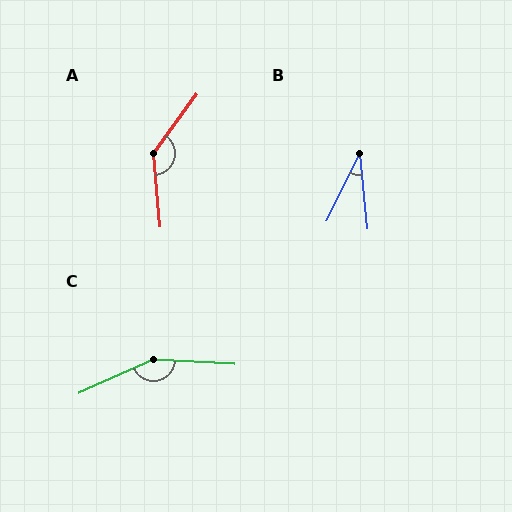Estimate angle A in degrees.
Approximately 138 degrees.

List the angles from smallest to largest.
B (32°), A (138°), C (153°).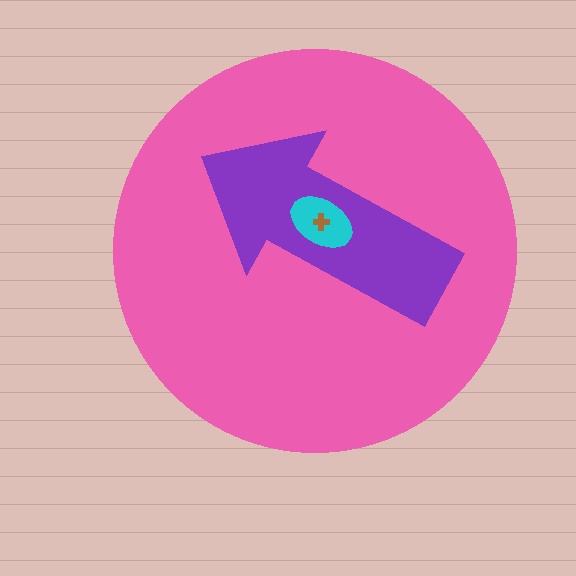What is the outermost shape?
The pink circle.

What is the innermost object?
The brown cross.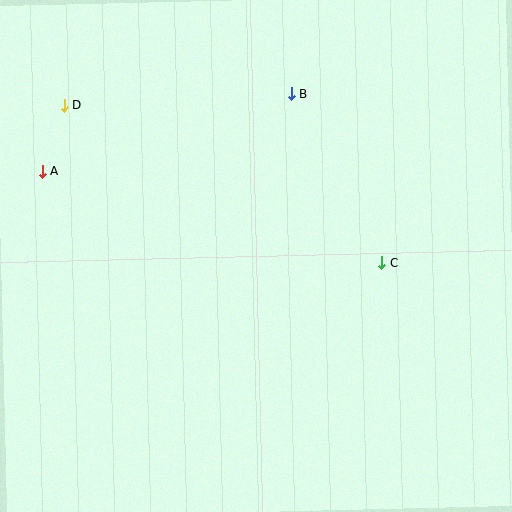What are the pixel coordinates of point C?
Point C is at (382, 263).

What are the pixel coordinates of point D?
Point D is at (65, 105).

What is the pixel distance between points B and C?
The distance between B and C is 192 pixels.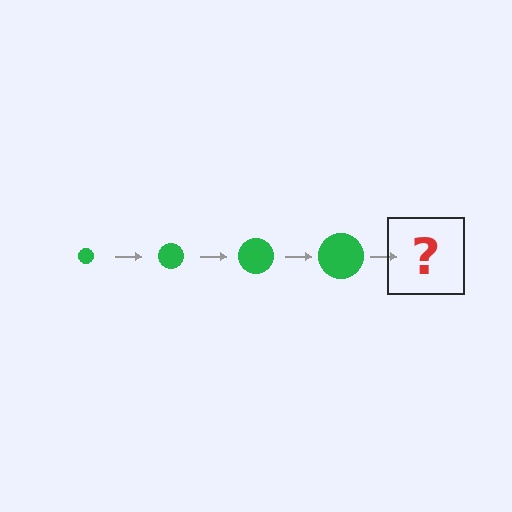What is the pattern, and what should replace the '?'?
The pattern is that the circle gets progressively larger each step. The '?' should be a green circle, larger than the previous one.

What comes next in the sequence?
The next element should be a green circle, larger than the previous one.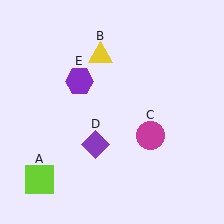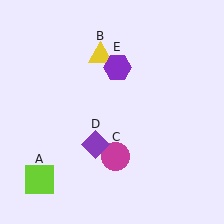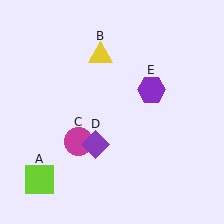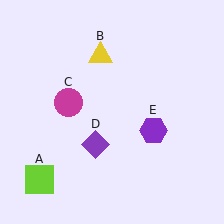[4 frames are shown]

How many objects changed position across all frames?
2 objects changed position: magenta circle (object C), purple hexagon (object E).